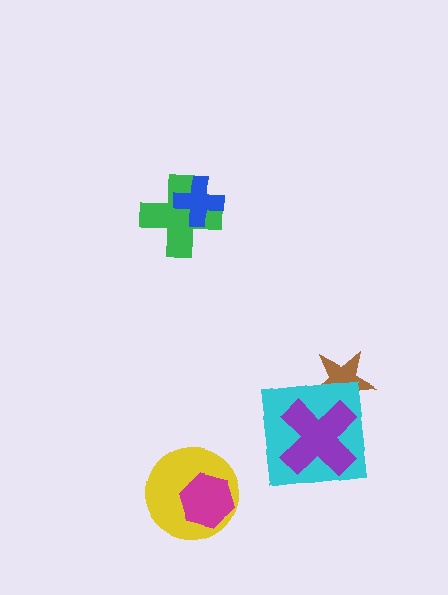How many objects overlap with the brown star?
2 objects overlap with the brown star.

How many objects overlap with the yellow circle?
1 object overlaps with the yellow circle.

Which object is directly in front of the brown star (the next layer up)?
The cyan square is directly in front of the brown star.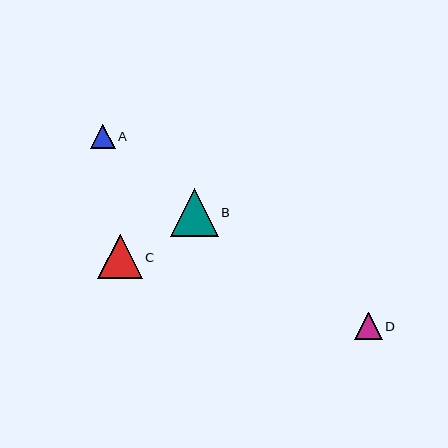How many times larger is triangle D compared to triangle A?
Triangle D is approximately 1.1 times the size of triangle A.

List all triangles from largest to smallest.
From largest to smallest: B, C, D, A.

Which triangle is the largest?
Triangle B is the largest with a size of approximately 48 pixels.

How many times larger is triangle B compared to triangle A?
Triangle B is approximately 2.0 times the size of triangle A.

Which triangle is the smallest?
Triangle A is the smallest with a size of approximately 25 pixels.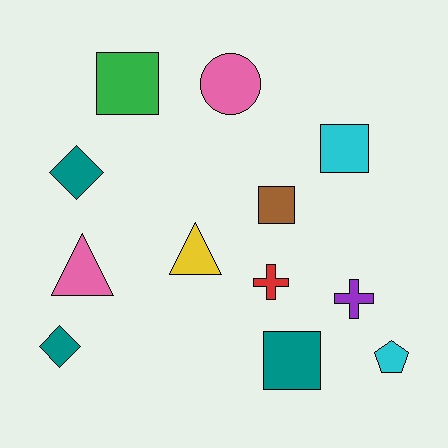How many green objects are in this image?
There is 1 green object.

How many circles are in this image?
There is 1 circle.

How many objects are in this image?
There are 12 objects.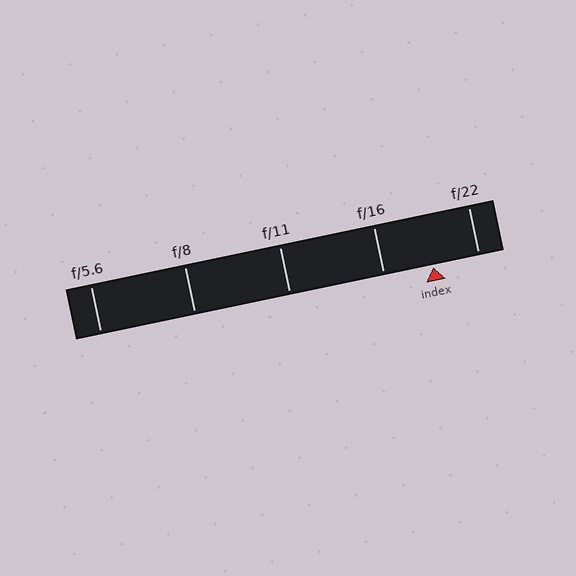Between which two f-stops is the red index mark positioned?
The index mark is between f/16 and f/22.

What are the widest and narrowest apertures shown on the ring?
The widest aperture shown is f/5.6 and the narrowest is f/22.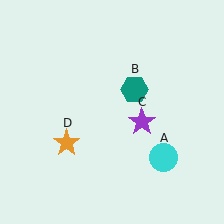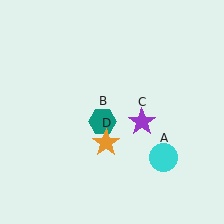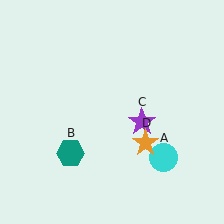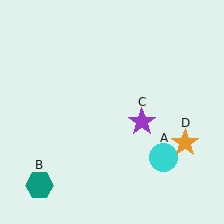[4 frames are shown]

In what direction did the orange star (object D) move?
The orange star (object D) moved right.